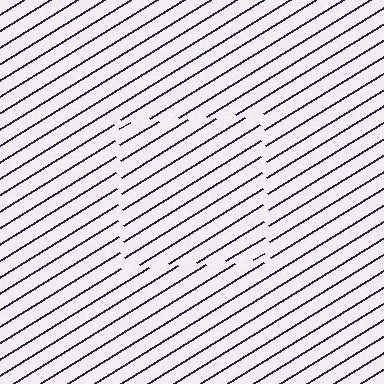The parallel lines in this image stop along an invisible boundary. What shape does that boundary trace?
An illusory square. The interior of the shape contains the same grating, shifted by half a period — the contour is defined by the phase discontinuity where line-ends from the inner and outer gratings abut.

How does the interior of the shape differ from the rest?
The interior of the shape contains the same grating, shifted by half a period — the contour is defined by the phase discontinuity where line-ends from the inner and outer gratings abut.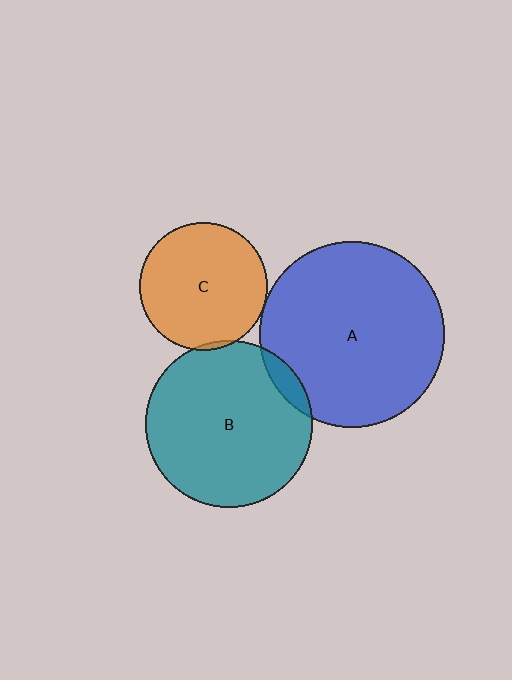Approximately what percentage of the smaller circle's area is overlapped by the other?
Approximately 5%.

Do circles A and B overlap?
Yes.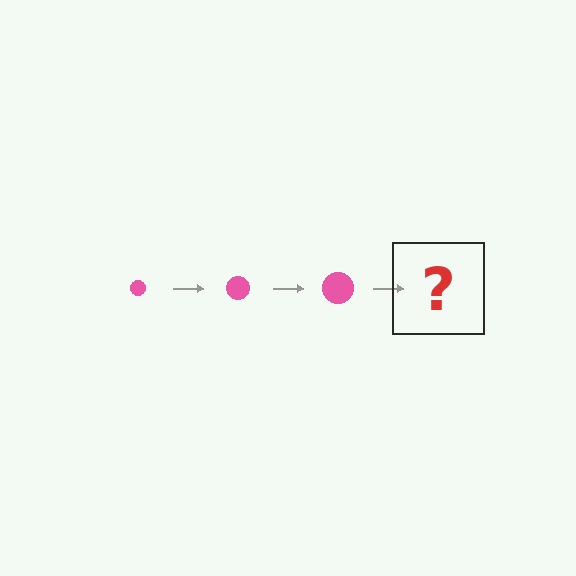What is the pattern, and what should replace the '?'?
The pattern is that the circle gets progressively larger each step. The '?' should be a pink circle, larger than the previous one.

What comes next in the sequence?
The next element should be a pink circle, larger than the previous one.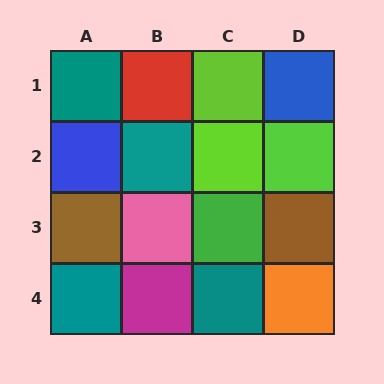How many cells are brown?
2 cells are brown.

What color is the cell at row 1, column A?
Teal.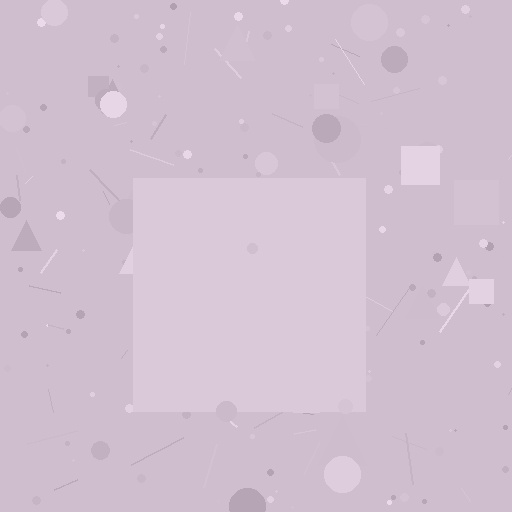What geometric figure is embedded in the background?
A square is embedded in the background.